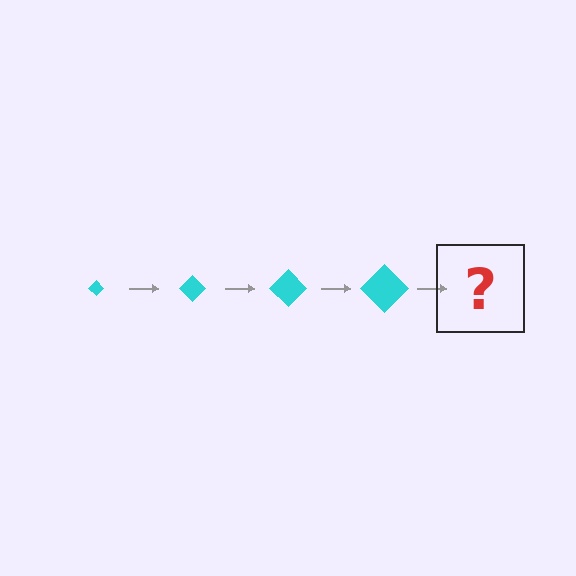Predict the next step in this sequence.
The next step is a cyan diamond, larger than the previous one.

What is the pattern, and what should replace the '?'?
The pattern is that the diamond gets progressively larger each step. The '?' should be a cyan diamond, larger than the previous one.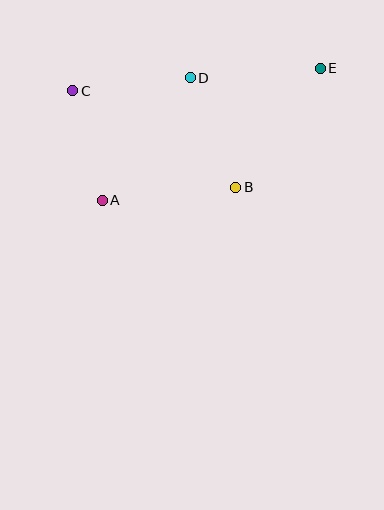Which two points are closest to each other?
Points A and C are closest to each other.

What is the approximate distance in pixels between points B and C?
The distance between B and C is approximately 190 pixels.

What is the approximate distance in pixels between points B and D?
The distance between B and D is approximately 119 pixels.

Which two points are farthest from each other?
Points A and E are farthest from each other.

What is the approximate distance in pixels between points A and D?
The distance between A and D is approximately 151 pixels.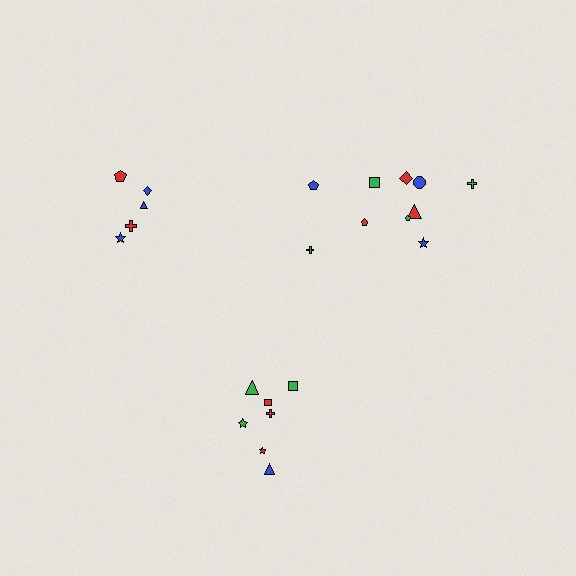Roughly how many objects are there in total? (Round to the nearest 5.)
Roughly 20 objects in total.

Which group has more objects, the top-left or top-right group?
The top-right group.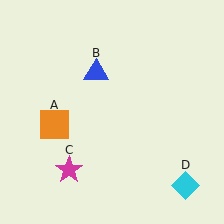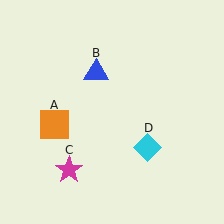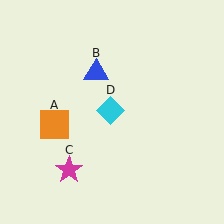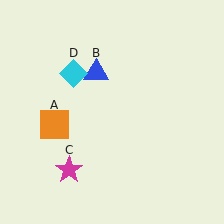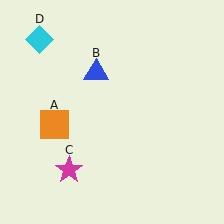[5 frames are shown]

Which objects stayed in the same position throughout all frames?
Orange square (object A) and blue triangle (object B) and magenta star (object C) remained stationary.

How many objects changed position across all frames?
1 object changed position: cyan diamond (object D).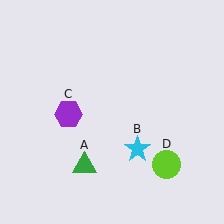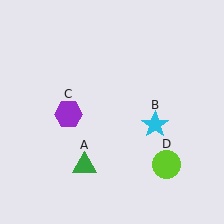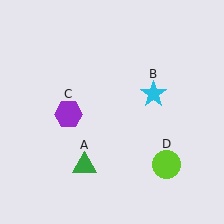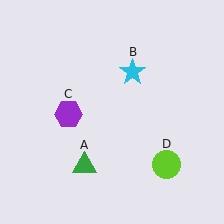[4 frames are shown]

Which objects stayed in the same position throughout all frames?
Green triangle (object A) and purple hexagon (object C) and lime circle (object D) remained stationary.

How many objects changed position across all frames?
1 object changed position: cyan star (object B).